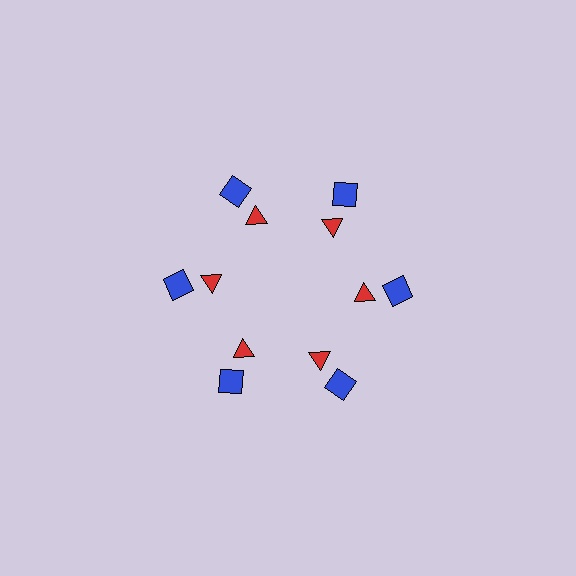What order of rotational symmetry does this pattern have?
This pattern has 6-fold rotational symmetry.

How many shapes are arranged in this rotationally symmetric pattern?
There are 12 shapes, arranged in 6 groups of 2.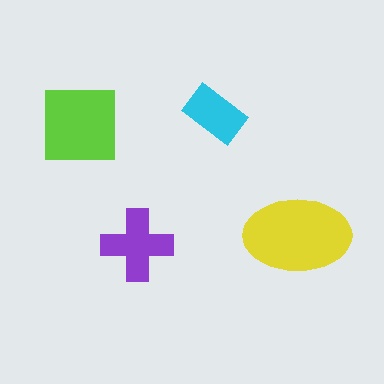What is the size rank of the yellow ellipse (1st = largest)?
1st.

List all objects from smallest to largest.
The cyan rectangle, the purple cross, the lime square, the yellow ellipse.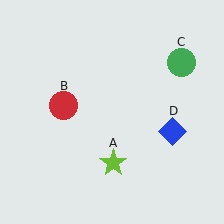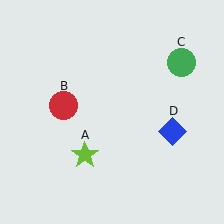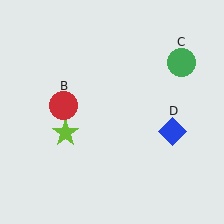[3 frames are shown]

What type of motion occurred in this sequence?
The lime star (object A) rotated clockwise around the center of the scene.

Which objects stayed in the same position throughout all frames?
Red circle (object B) and green circle (object C) and blue diamond (object D) remained stationary.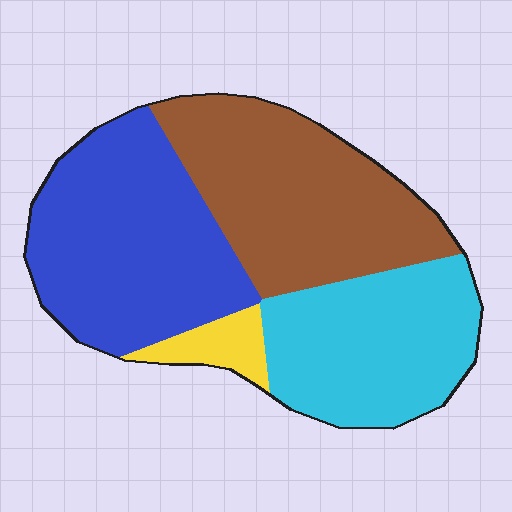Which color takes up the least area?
Yellow, at roughly 5%.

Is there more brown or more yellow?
Brown.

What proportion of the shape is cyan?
Cyan takes up between a quarter and a half of the shape.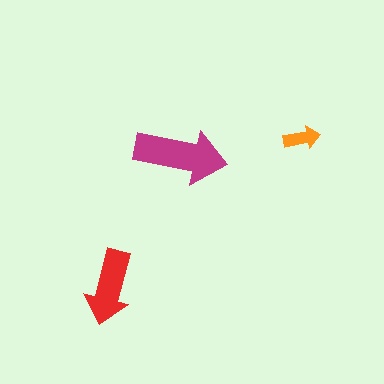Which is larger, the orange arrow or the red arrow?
The red one.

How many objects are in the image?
There are 3 objects in the image.